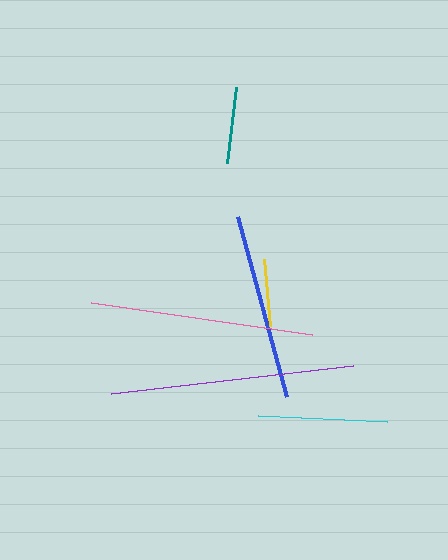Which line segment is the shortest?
The yellow line is the shortest at approximately 67 pixels.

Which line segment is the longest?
The purple line is the longest at approximately 244 pixels.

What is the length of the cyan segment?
The cyan segment is approximately 129 pixels long.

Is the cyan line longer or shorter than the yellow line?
The cyan line is longer than the yellow line.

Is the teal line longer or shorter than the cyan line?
The cyan line is longer than the teal line.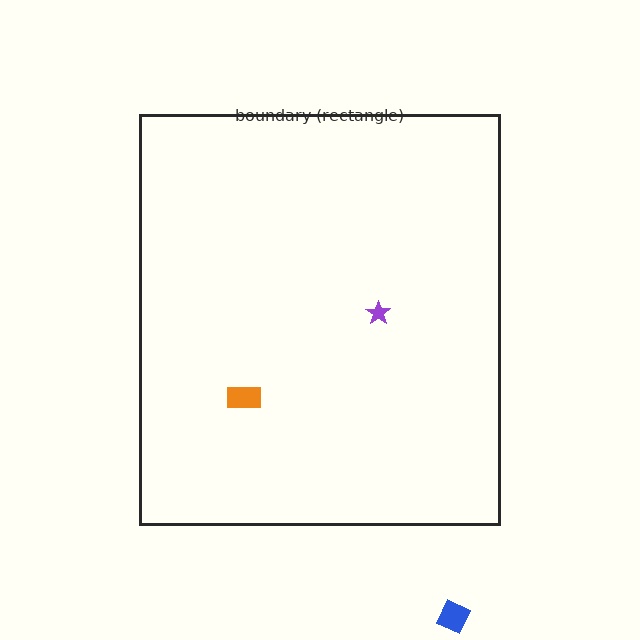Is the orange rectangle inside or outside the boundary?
Inside.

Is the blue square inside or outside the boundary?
Outside.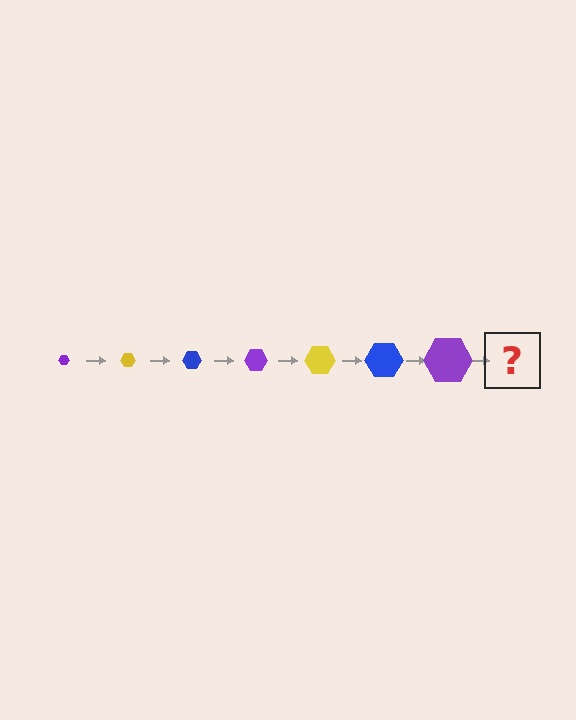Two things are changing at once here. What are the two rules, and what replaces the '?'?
The two rules are that the hexagon grows larger each step and the color cycles through purple, yellow, and blue. The '?' should be a yellow hexagon, larger than the previous one.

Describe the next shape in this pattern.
It should be a yellow hexagon, larger than the previous one.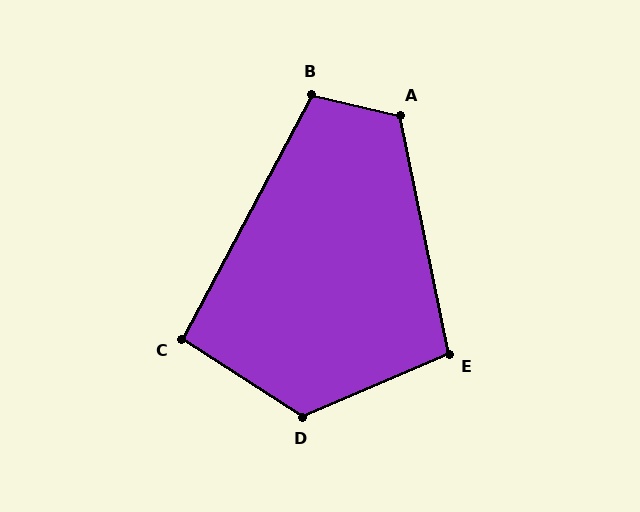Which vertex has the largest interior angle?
D, at approximately 124 degrees.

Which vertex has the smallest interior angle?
C, at approximately 95 degrees.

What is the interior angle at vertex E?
Approximately 102 degrees (obtuse).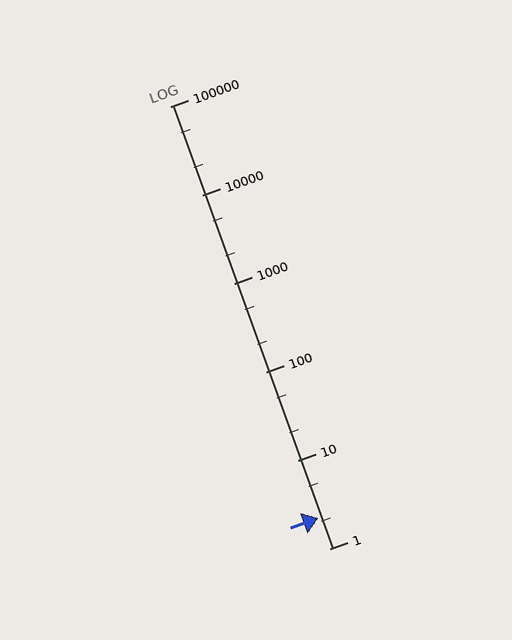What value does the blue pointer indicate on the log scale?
The pointer indicates approximately 2.2.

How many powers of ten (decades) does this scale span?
The scale spans 5 decades, from 1 to 100000.